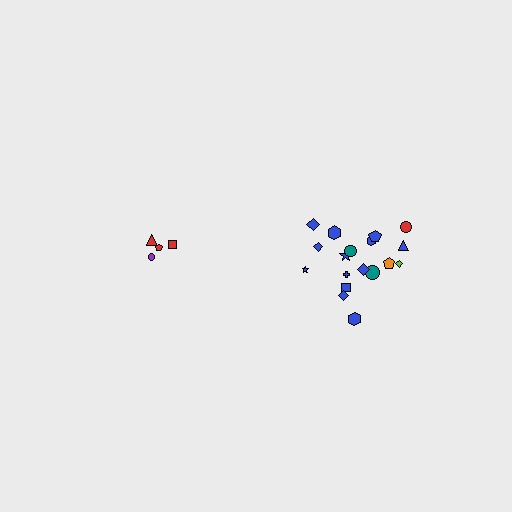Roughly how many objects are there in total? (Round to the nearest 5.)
Roughly 20 objects in total.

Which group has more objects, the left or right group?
The right group.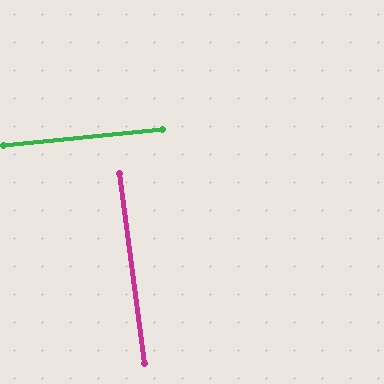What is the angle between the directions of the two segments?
Approximately 88 degrees.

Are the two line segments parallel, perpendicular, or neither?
Perpendicular — they meet at approximately 88°.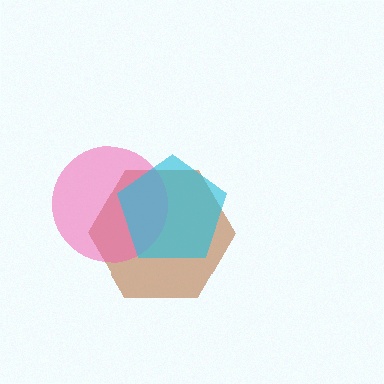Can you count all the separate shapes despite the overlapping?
Yes, there are 3 separate shapes.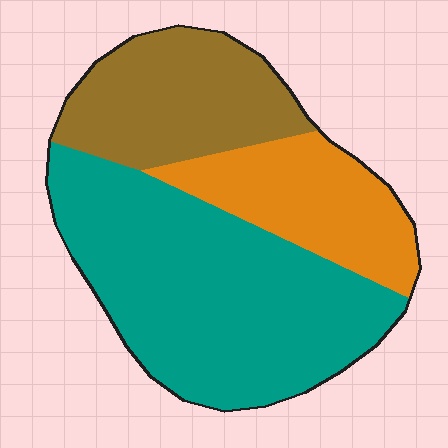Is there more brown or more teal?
Teal.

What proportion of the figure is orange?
Orange covers roughly 20% of the figure.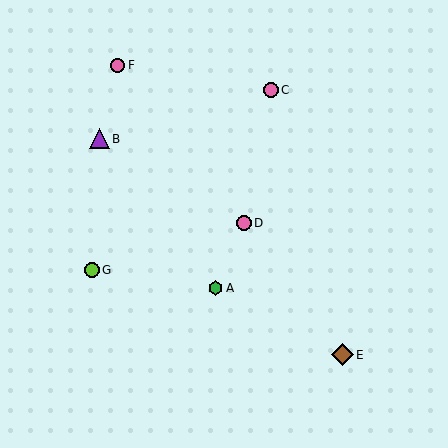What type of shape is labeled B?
Shape B is a purple triangle.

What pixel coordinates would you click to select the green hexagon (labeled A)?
Click at (216, 288) to select the green hexagon A.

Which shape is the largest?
The brown diamond (labeled E) is the largest.